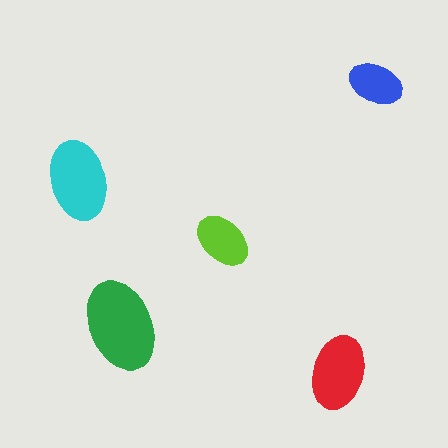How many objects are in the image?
There are 5 objects in the image.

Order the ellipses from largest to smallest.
the green one, the cyan one, the red one, the lime one, the blue one.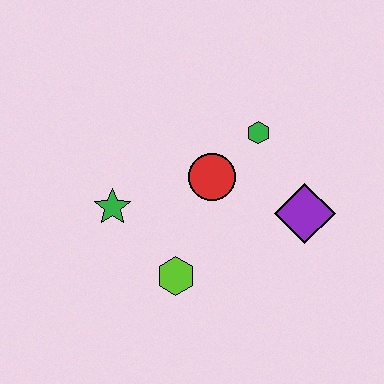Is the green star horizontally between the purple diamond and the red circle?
No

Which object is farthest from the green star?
The purple diamond is farthest from the green star.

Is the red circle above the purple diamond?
Yes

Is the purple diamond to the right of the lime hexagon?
Yes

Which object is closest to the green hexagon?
The red circle is closest to the green hexagon.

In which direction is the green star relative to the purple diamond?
The green star is to the left of the purple diamond.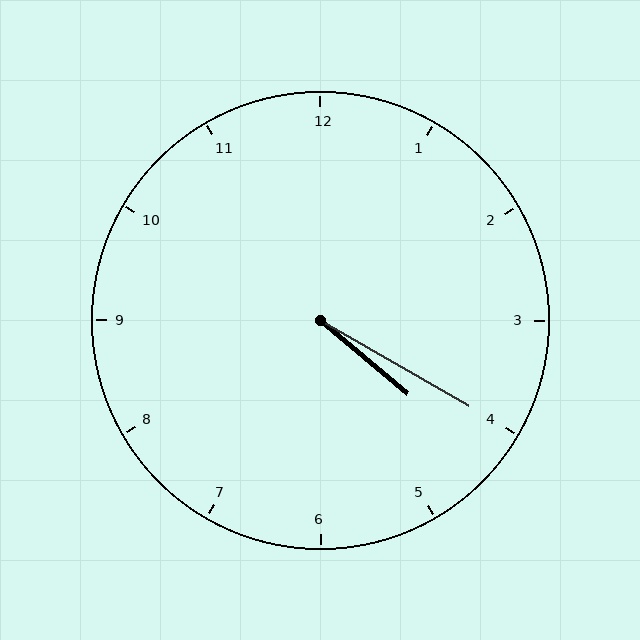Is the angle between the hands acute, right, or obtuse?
It is acute.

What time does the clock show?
4:20.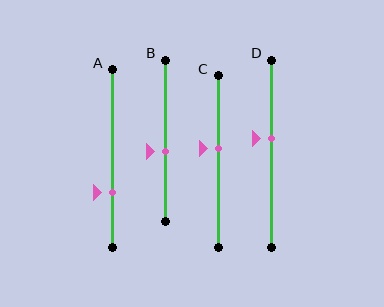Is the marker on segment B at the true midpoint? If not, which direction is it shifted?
No, the marker on segment B is shifted downward by about 7% of the segment length.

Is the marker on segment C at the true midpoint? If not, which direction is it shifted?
No, the marker on segment C is shifted upward by about 7% of the segment length.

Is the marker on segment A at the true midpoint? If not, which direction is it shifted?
No, the marker on segment A is shifted downward by about 19% of the segment length.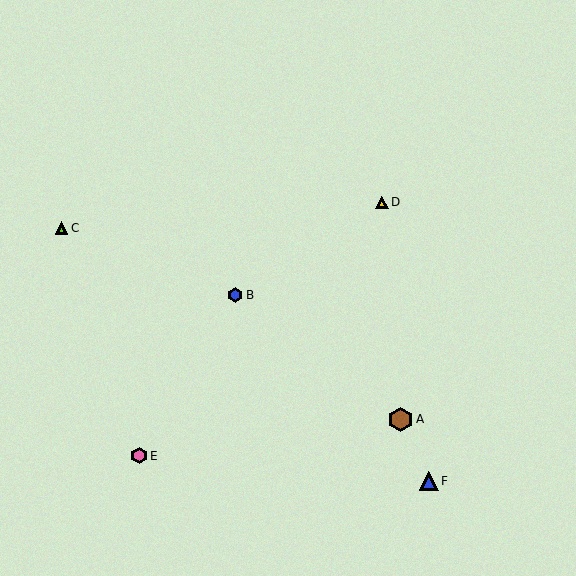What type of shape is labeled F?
Shape F is a blue triangle.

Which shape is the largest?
The brown hexagon (labeled A) is the largest.